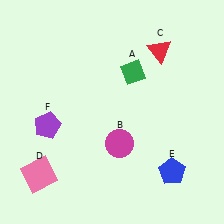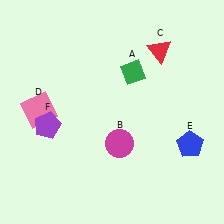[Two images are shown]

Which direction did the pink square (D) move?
The pink square (D) moved up.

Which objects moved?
The objects that moved are: the pink square (D), the blue pentagon (E).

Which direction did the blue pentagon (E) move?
The blue pentagon (E) moved up.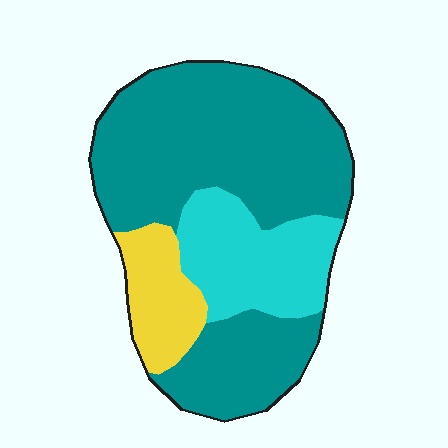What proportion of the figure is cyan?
Cyan covers 22% of the figure.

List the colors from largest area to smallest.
From largest to smallest: teal, cyan, yellow.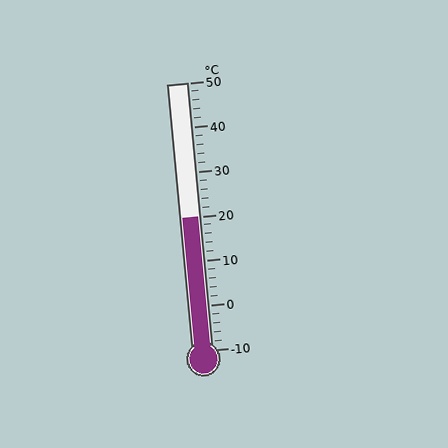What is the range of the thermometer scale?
The thermometer scale ranges from -10°C to 50°C.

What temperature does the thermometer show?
The thermometer shows approximately 20°C.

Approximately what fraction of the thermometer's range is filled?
The thermometer is filled to approximately 50% of its range.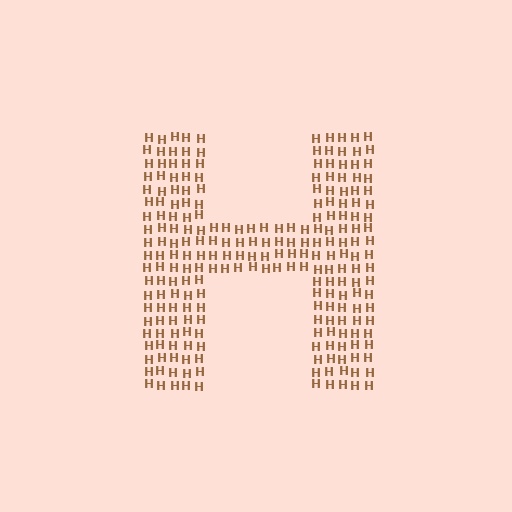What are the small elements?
The small elements are letter H's.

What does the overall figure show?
The overall figure shows the letter H.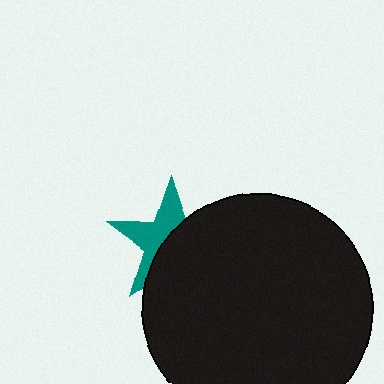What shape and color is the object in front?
The object in front is a black circle.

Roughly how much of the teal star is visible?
About half of it is visible (roughly 45%).